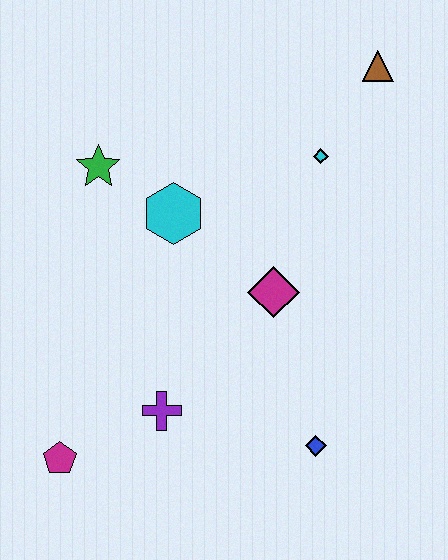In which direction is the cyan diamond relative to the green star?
The cyan diamond is to the right of the green star.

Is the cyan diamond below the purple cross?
No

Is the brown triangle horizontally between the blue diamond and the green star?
No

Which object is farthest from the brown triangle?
The magenta pentagon is farthest from the brown triangle.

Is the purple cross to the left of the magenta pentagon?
No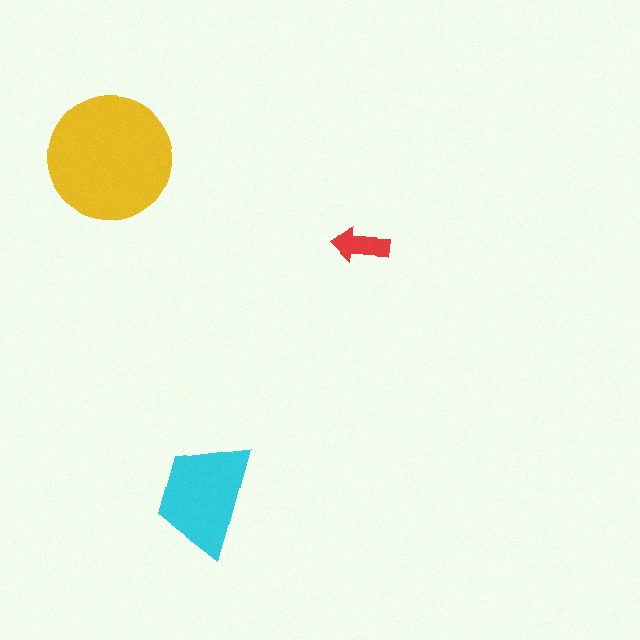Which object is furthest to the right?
The red arrow is rightmost.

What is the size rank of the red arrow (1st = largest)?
3rd.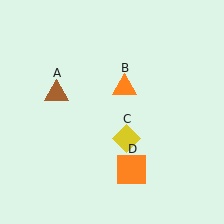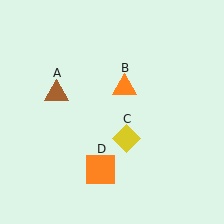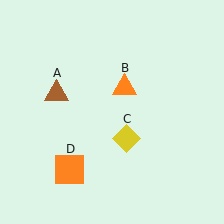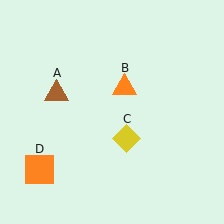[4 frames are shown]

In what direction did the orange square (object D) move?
The orange square (object D) moved left.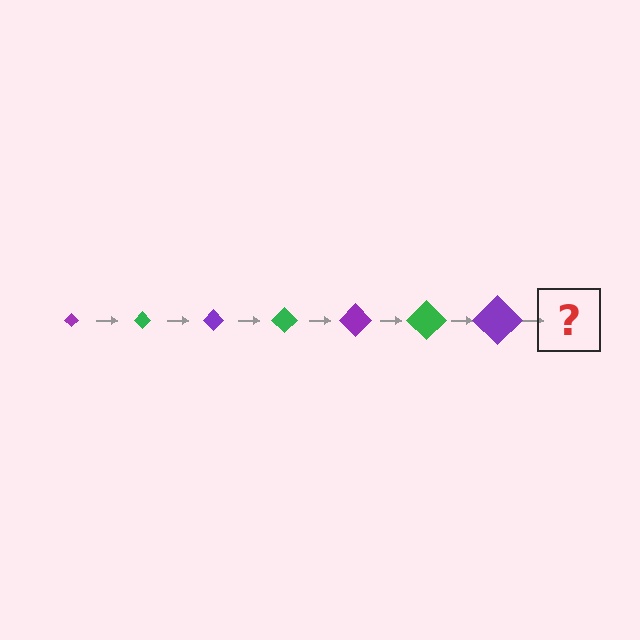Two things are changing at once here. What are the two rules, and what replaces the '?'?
The two rules are that the diamond grows larger each step and the color cycles through purple and green. The '?' should be a green diamond, larger than the previous one.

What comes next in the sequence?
The next element should be a green diamond, larger than the previous one.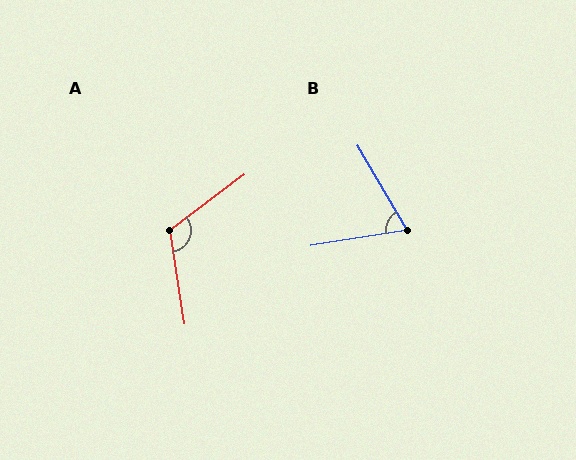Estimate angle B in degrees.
Approximately 69 degrees.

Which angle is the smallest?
B, at approximately 69 degrees.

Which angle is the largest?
A, at approximately 117 degrees.